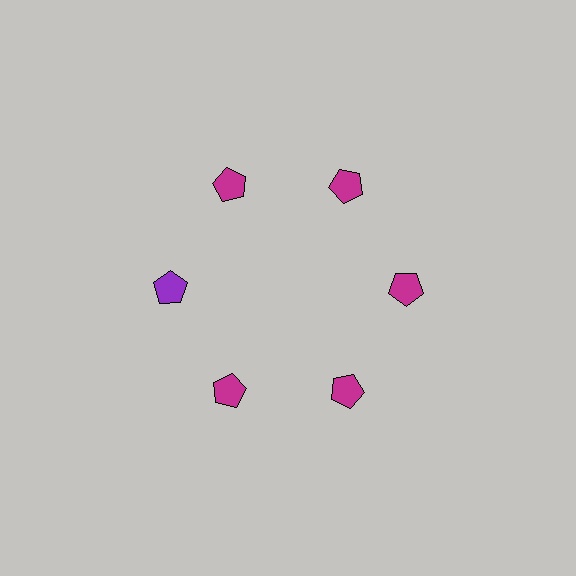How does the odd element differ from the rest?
It has a different color: purple instead of magenta.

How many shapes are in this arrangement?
There are 6 shapes arranged in a ring pattern.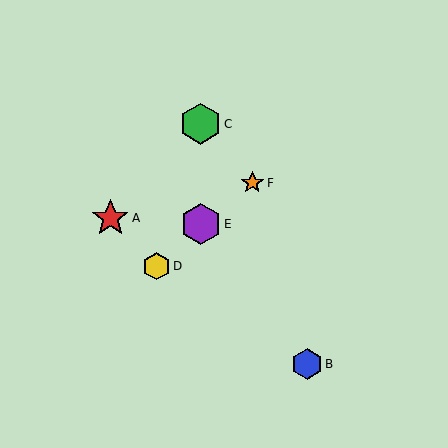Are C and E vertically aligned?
Yes, both are at x≈201.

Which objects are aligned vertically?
Objects C, E are aligned vertically.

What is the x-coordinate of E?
Object E is at x≈201.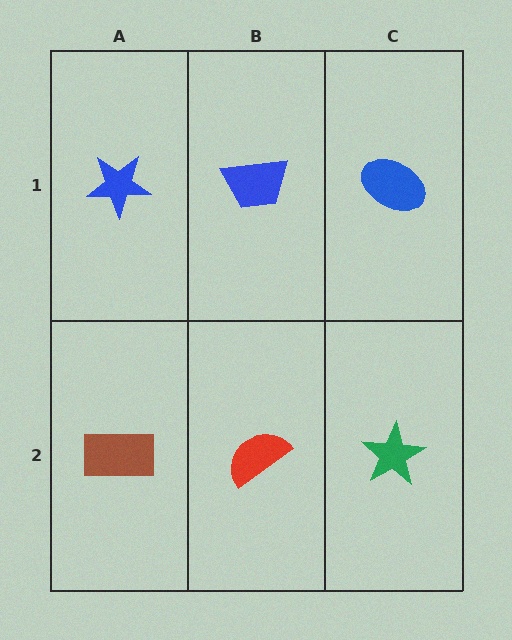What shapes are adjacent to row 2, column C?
A blue ellipse (row 1, column C), a red semicircle (row 2, column B).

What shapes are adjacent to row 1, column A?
A brown rectangle (row 2, column A), a blue trapezoid (row 1, column B).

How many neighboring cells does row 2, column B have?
3.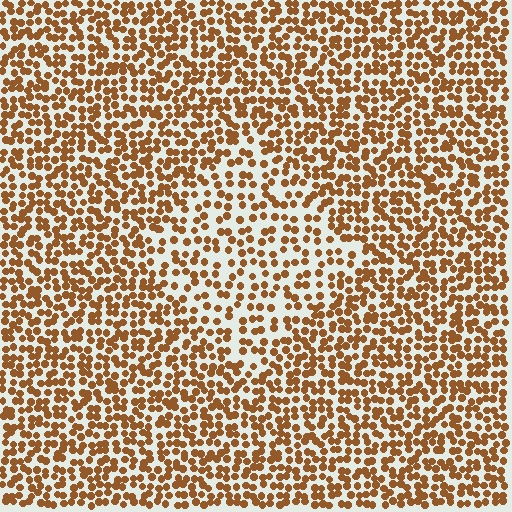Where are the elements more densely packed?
The elements are more densely packed outside the diamond boundary.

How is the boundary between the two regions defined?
The boundary is defined by a change in element density (approximately 1.7x ratio). All elements are the same color, size, and shape.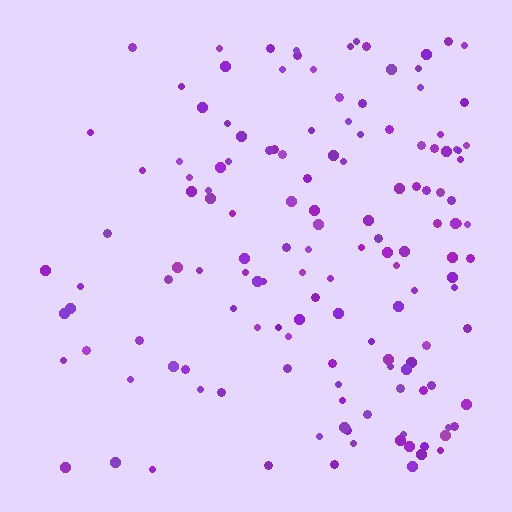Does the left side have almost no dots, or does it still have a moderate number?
Still a moderate number, just noticeably fewer than the right.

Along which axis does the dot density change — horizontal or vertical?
Horizontal.